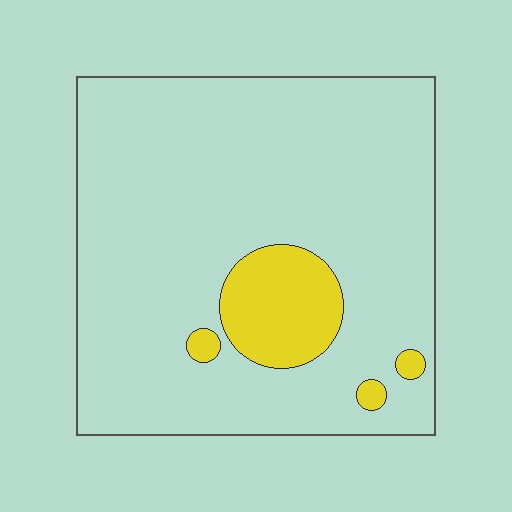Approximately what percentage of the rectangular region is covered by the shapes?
Approximately 10%.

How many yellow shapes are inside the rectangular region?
4.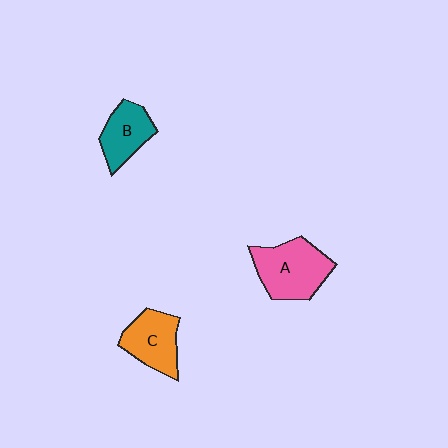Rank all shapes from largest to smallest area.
From largest to smallest: A (pink), C (orange), B (teal).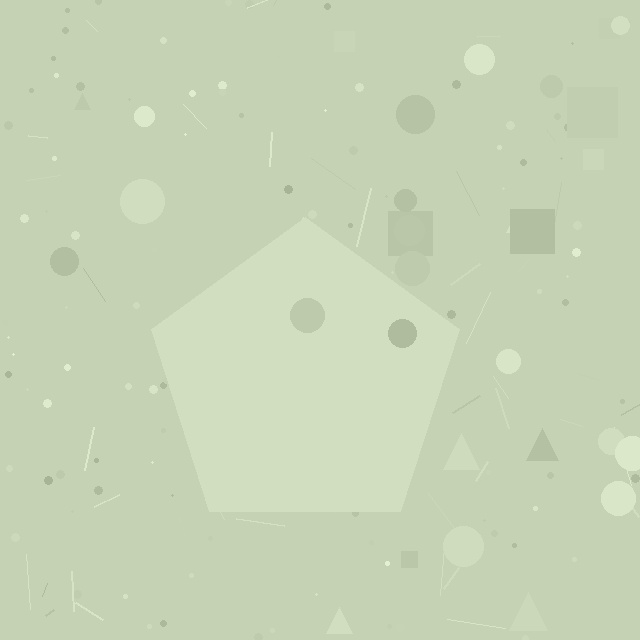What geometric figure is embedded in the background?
A pentagon is embedded in the background.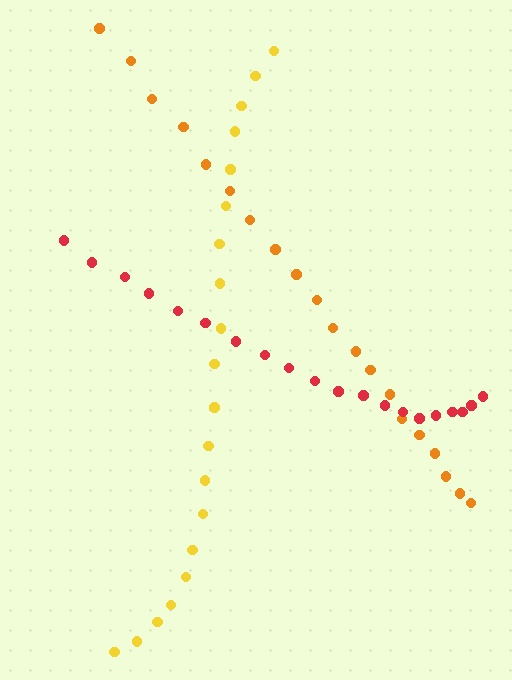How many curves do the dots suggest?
There are 3 distinct paths.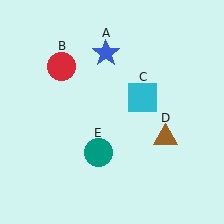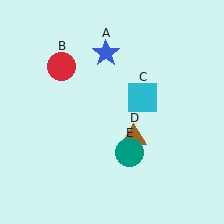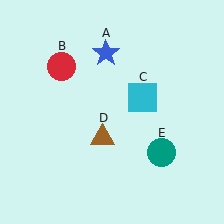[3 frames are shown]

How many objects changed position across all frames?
2 objects changed position: brown triangle (object D), teal circle (object E).